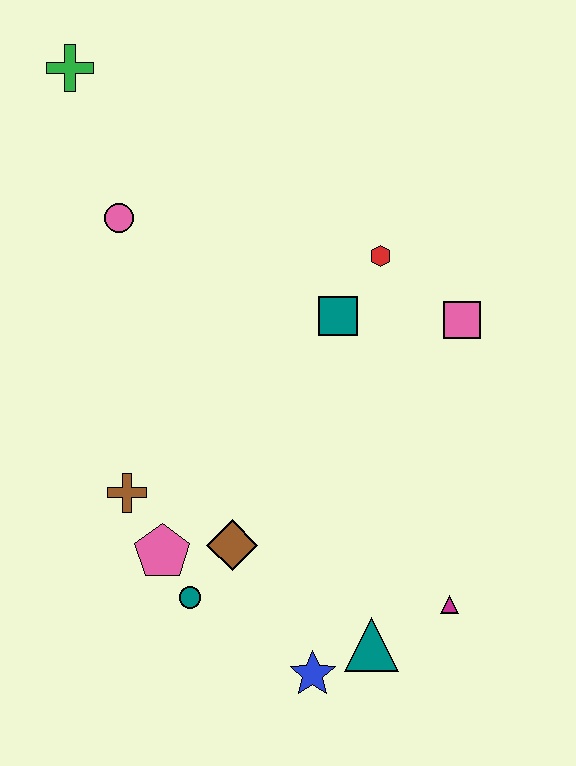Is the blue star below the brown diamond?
Yes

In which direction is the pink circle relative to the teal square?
The pink circle is to the left of the teal square.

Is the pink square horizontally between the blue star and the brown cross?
No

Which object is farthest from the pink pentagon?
The green cross is farthest from the pink pentagon.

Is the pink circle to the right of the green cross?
Yes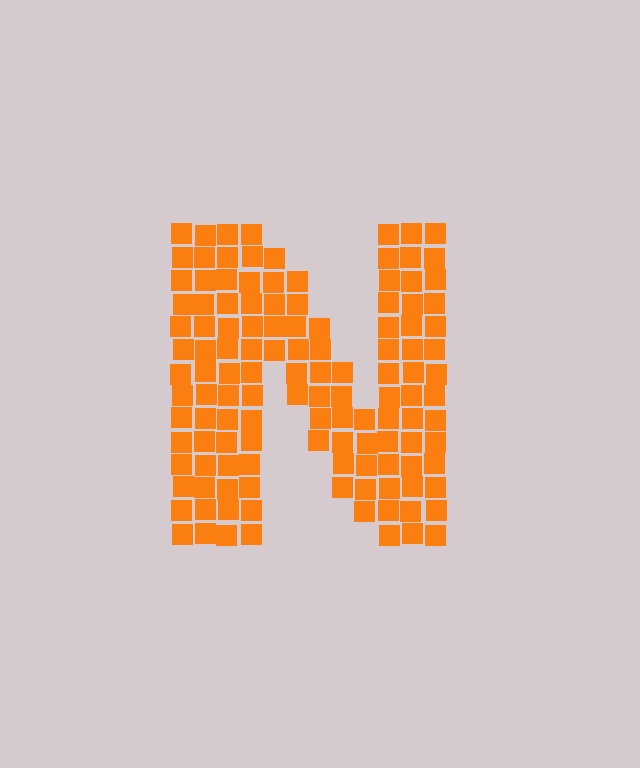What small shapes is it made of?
It is made of small squares.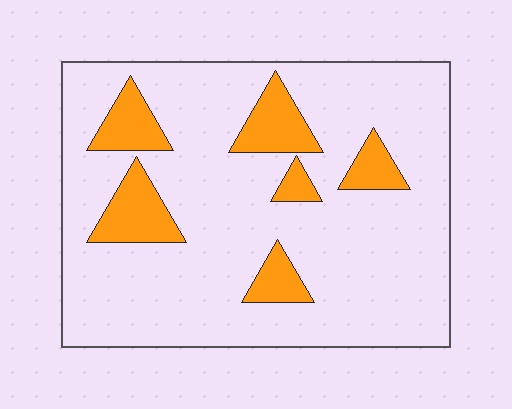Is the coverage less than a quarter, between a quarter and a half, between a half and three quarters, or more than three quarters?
Less than a quarter.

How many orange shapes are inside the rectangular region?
6.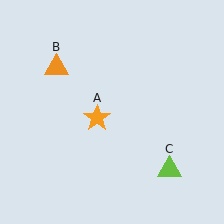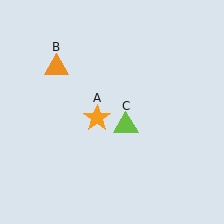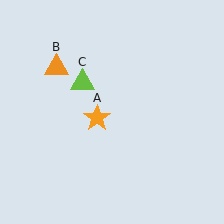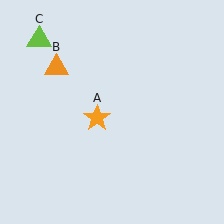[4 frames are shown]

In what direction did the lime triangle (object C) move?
The lime triangle (object C) moved up and to the left.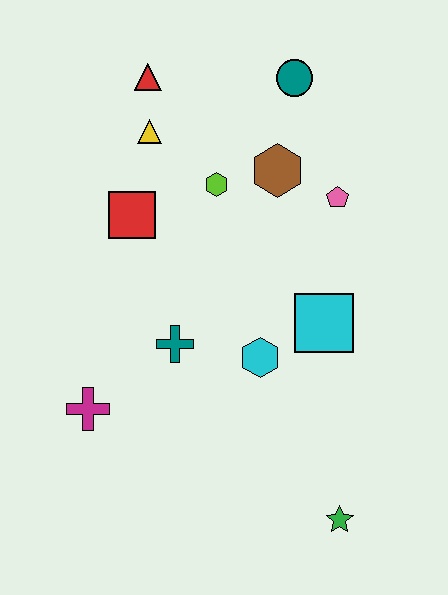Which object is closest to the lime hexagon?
The brown hexagon is closest to the lime hexagon.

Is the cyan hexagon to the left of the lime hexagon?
No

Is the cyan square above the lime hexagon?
No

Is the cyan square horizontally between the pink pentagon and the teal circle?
Yes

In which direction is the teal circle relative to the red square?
The teal circle is to the right of the red square.